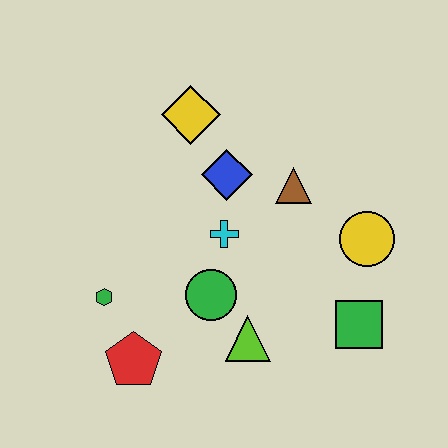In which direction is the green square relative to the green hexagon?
The green square is to the right of the green hexagon.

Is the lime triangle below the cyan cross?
Yes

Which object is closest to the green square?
The yellow circle is closest to the green square.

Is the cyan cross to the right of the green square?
No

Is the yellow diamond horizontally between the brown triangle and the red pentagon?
Yes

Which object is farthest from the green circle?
The yellow diamond is farthest from the green circle.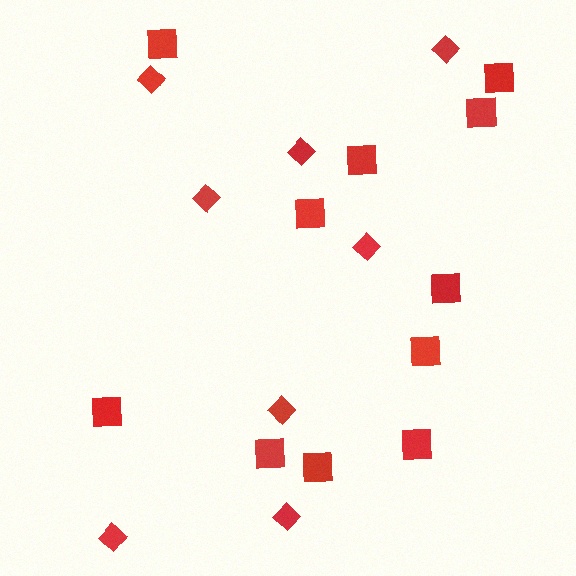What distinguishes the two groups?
There are 2 groups: one group of squares (11) and one group of diamonds (8).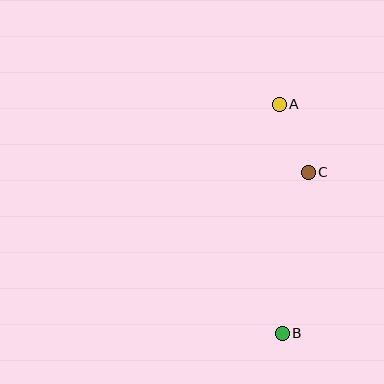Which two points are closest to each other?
Points A and C are closest to each other.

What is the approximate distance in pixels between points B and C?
The distance between B and C is approximately 163 pixels.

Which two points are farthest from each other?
Points A and B are farthest from each other.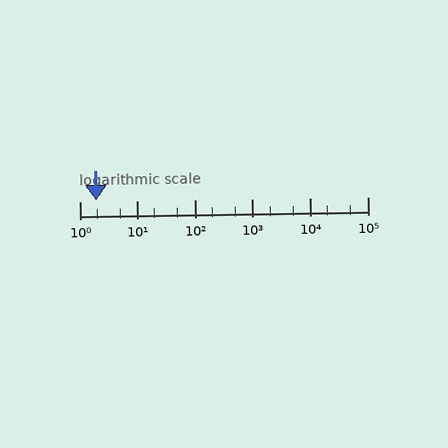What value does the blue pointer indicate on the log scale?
The pointer indicates approximately 1.9.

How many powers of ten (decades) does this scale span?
The scale spans 5 decades, from 1 to 100000.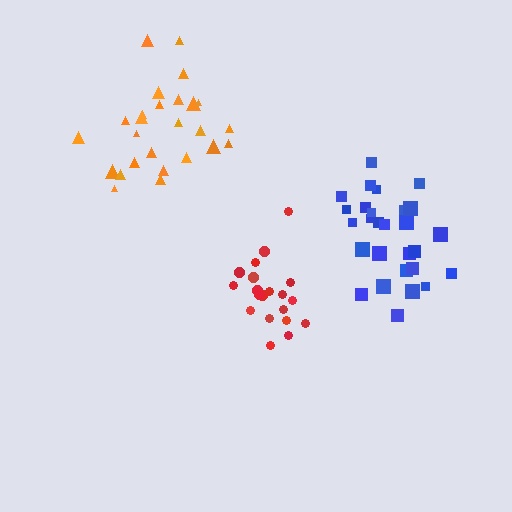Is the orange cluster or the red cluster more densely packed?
Red.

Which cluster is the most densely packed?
Red.